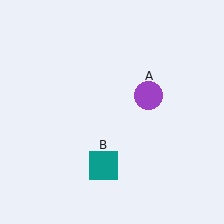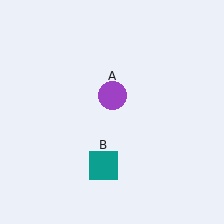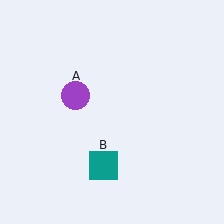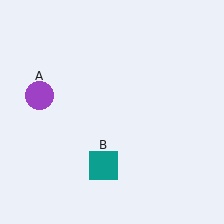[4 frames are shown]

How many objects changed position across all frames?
1 object changed position: purple circle (object A).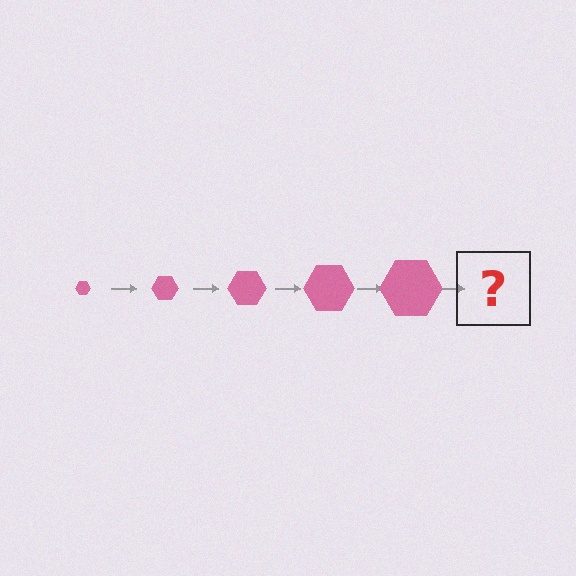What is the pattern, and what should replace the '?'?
The pattern is that the hexagon gets progressively larger each step. The '?' should be a pink hexagon, larger than the previous one.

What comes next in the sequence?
The next element should be a pink hexagon, larger than the previous one.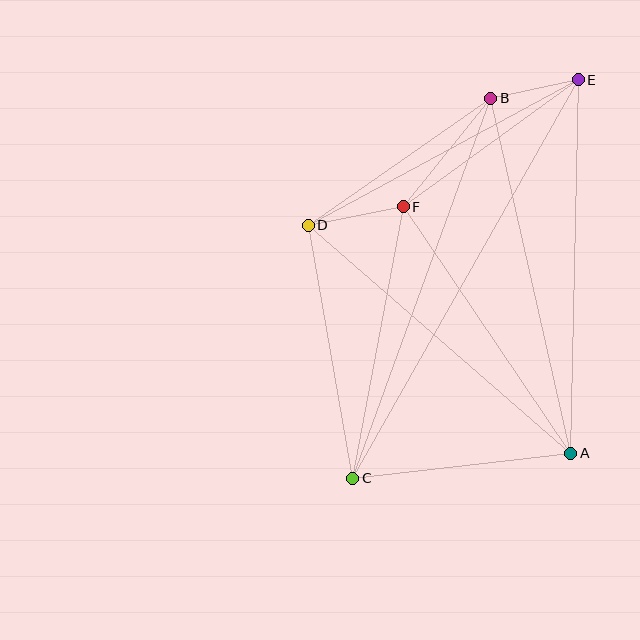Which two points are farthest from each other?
Points C and E are farthest from each other.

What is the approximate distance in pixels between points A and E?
The distance between A and E is approximately 374 pixels.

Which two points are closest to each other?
Points B and E are closest to each other.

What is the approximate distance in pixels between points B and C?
The distance between B and C is approximately 404 pixels.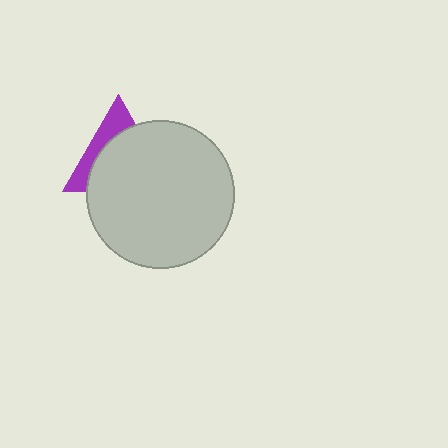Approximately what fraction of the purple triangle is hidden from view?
Roughly 67% of the purple triangle is hidden behind the light gray circle.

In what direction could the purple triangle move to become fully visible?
The purple triangle could move up. That would shift it out from behind the light gray circle entirely.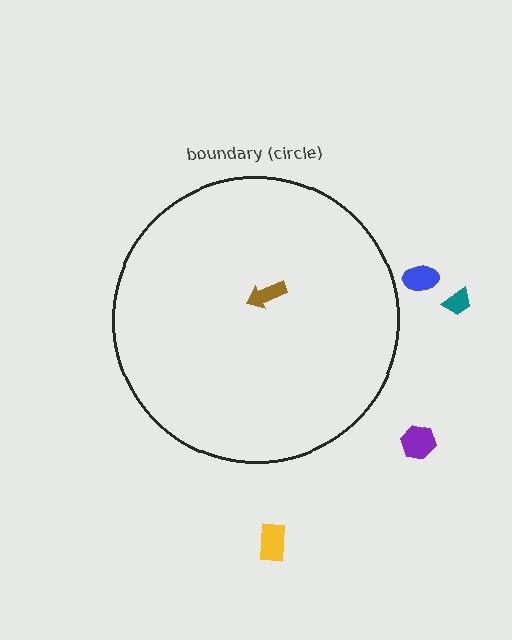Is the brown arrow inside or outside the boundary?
Inside.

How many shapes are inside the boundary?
1 inside, 4 outside.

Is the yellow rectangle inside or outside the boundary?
Outside.